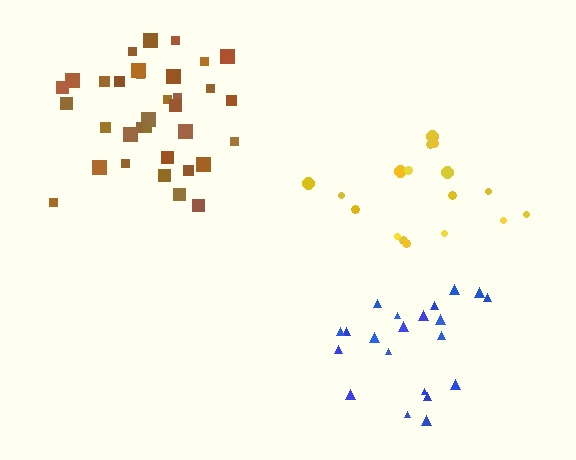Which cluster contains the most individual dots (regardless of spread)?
Brown (34).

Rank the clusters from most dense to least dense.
brown, blue, yellow.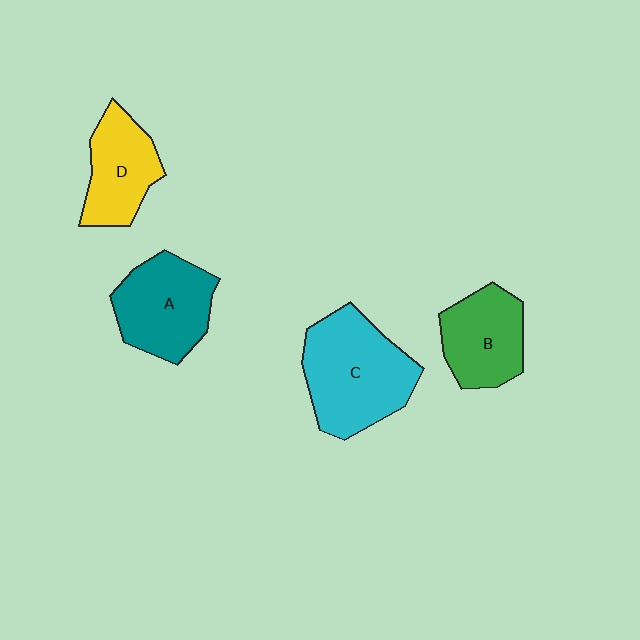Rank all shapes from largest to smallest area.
From largest to smallest: C (cyan), A (teal), B (green), D (yellow).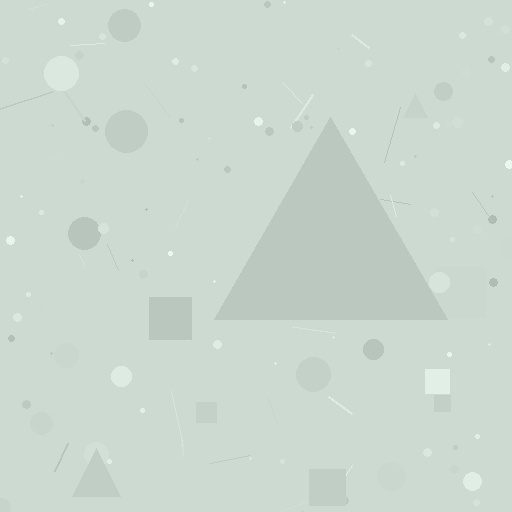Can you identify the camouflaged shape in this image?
The camouflaged shape is a triangle.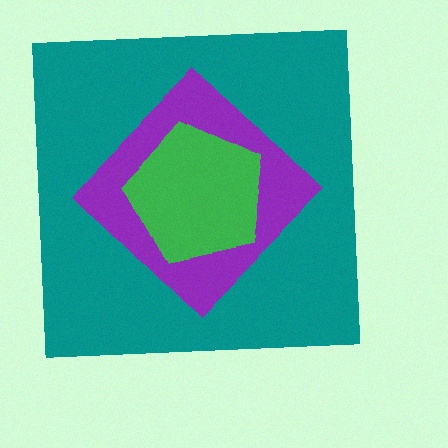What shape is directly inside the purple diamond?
The green pentagon.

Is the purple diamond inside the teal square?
Yes.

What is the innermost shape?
The green pentagon.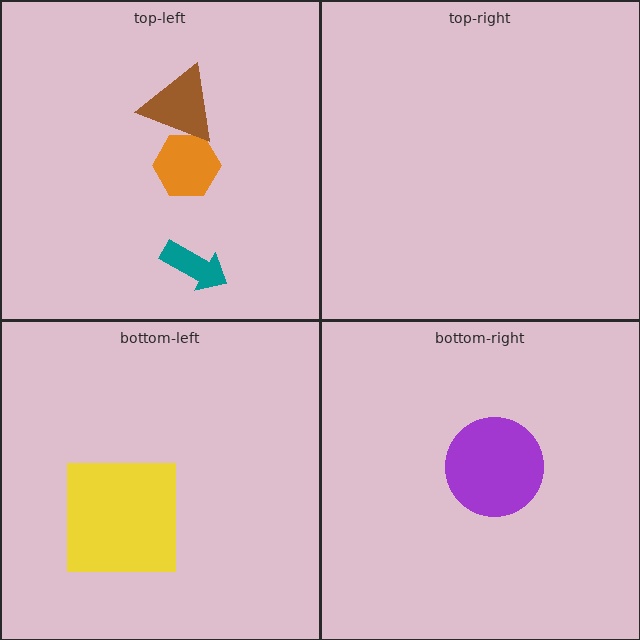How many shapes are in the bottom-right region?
1.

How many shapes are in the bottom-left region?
1.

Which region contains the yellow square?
The bottom-left region.